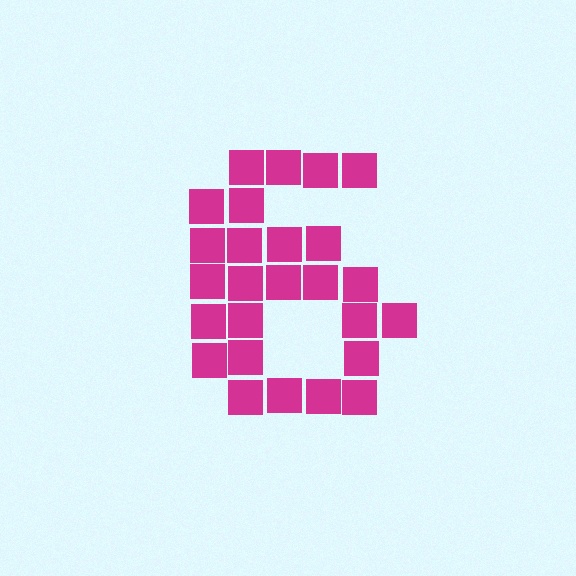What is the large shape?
The large shape is the digit 6.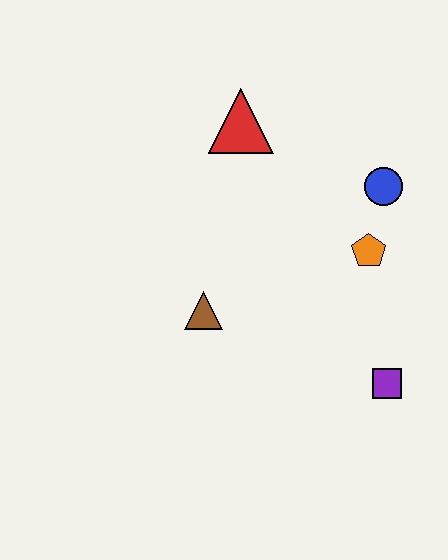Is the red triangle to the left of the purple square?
Yes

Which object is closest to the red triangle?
The blue circle is closest to the red triangle.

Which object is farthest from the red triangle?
The purple square is farthest from the red triangle.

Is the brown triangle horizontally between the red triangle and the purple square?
No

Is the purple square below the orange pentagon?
Yes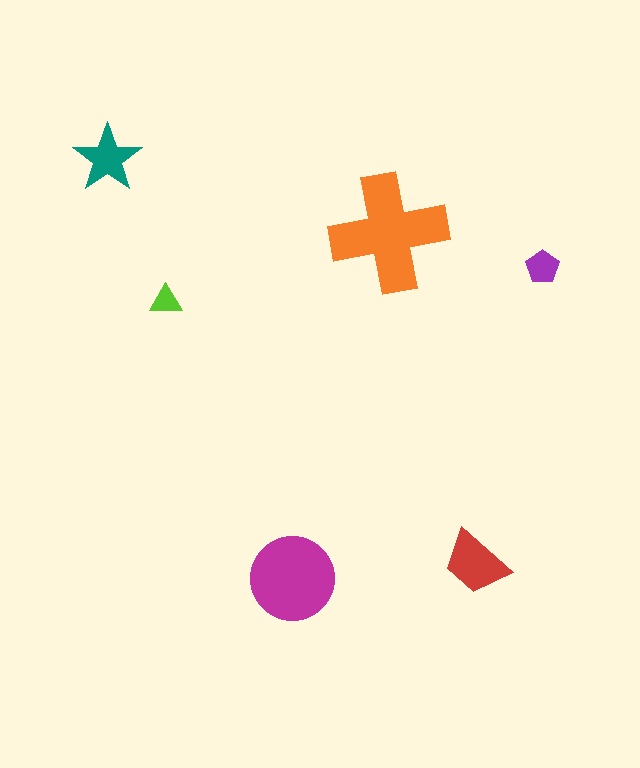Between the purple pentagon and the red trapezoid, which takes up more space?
The red trapezoid.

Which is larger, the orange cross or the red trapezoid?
The orange cross.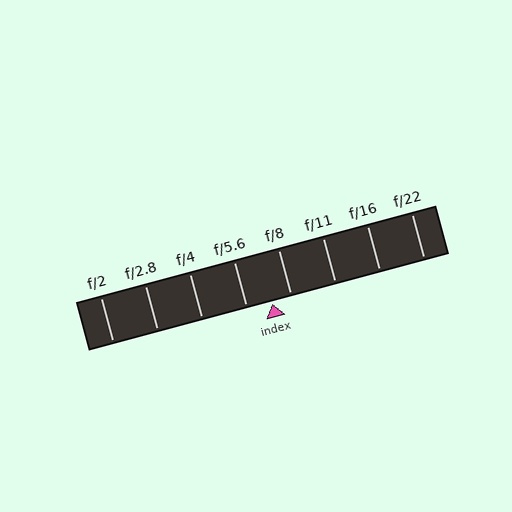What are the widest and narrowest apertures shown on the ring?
The widest aperture shown is f/2 and the narrowest is f/22.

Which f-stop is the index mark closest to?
The index mark is closest to f/8.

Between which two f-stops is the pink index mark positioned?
The index mark is between f/5.6 and f/8.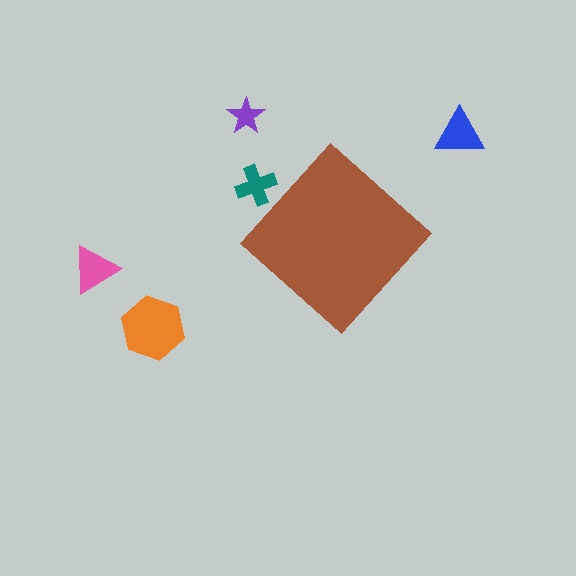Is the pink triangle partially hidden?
No, the pink triangle is fully visible.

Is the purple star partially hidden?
No, the purple star is fully visible.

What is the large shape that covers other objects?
A brown diamond.